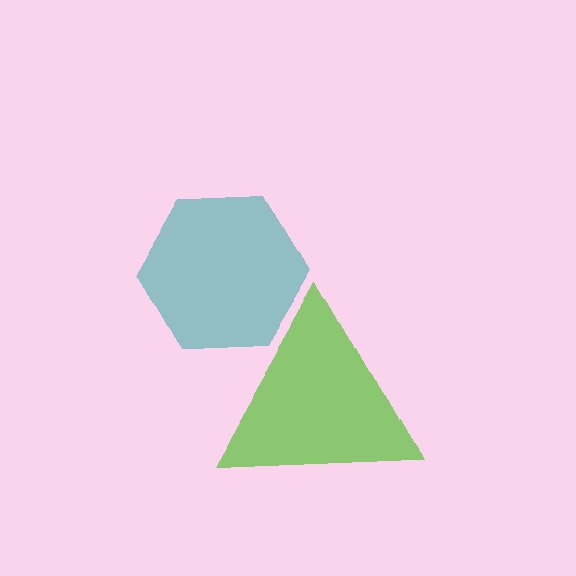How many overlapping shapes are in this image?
There are 2 overlapping shapes in the image.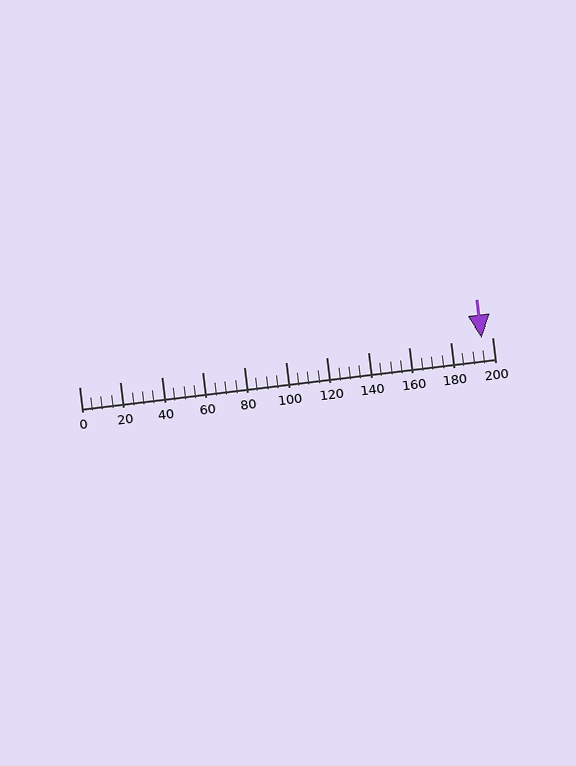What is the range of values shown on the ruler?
The ruler shows values from 0 to 200.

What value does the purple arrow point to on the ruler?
The purple arrow points to approximately 195.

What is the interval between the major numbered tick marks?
The major tick marks are spaced 20 units apart.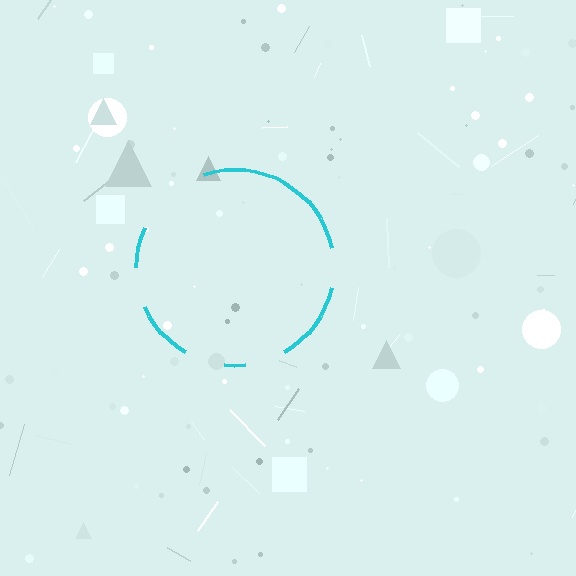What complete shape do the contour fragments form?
The contour fragments form a circle.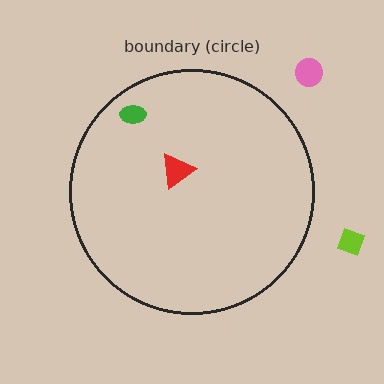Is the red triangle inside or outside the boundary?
Inside.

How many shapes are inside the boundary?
2 inside, 2 outside.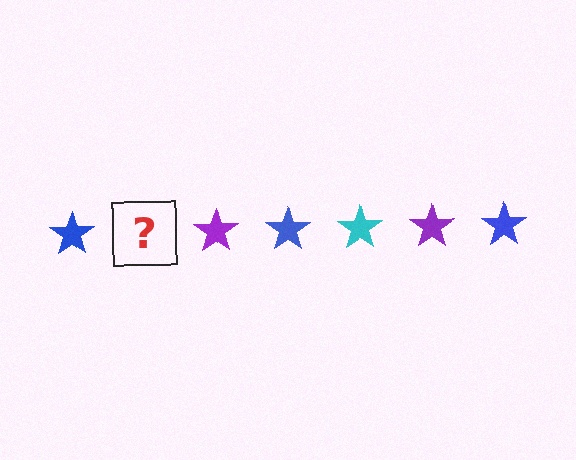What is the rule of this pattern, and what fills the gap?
The rule is that the pattern cycles through blue, cyan, purple stars. The gap should be filled with a cyan star.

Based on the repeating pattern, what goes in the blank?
The blank should be a cyan star.